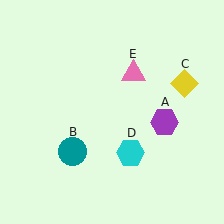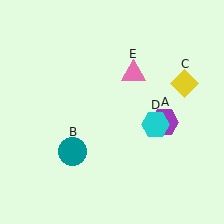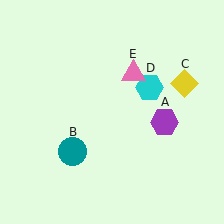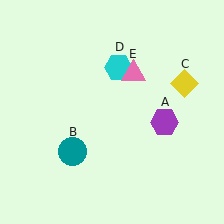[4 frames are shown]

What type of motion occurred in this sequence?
The cyan hexagon (object D) rotated counterclockwise around the center of the scene.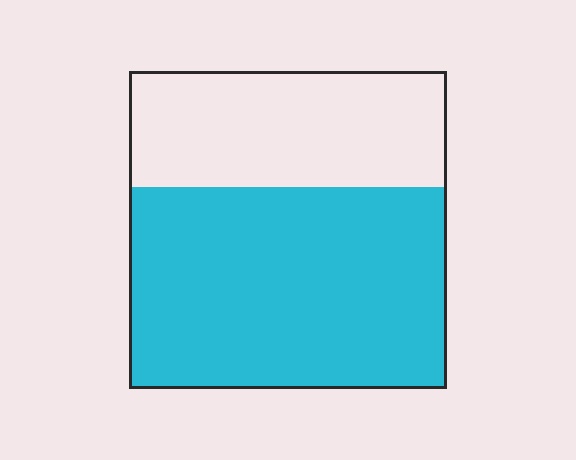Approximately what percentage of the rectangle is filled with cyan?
Approximately 65%.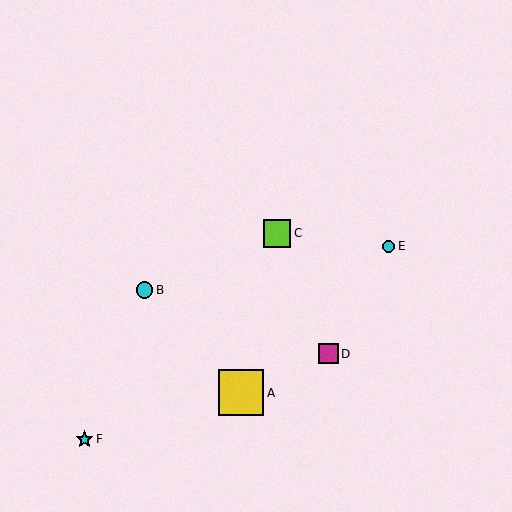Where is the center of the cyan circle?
The center of the cyan circle is at (144, 290).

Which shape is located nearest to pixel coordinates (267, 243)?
The lime square (labeled C) at (277, 233) is nearest to that location.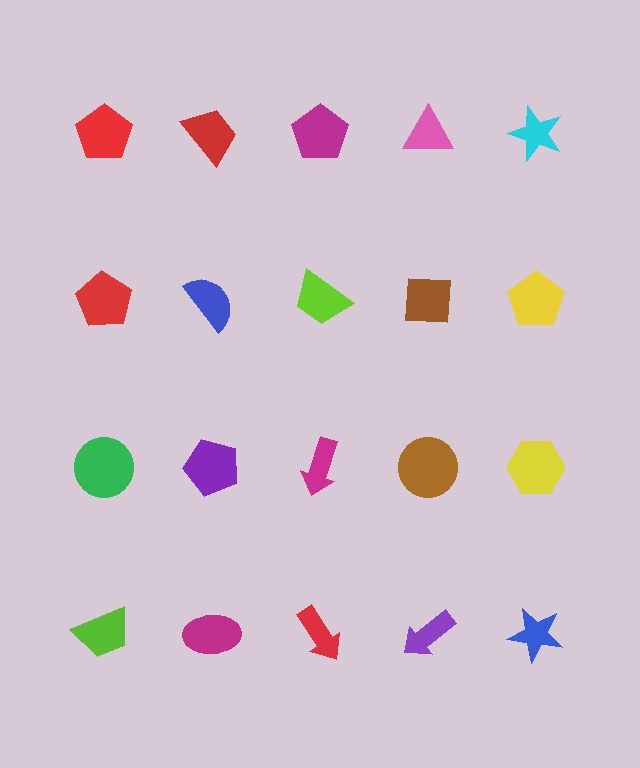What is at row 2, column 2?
A blue semicircle.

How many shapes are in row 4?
5 shapes.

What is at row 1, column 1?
A red pentagon.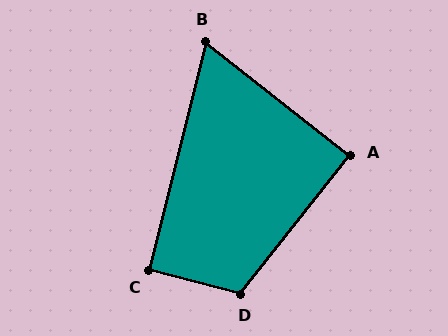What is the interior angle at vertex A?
Approximately 90 degrees (approximately right).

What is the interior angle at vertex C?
Approximately 90 degrees (approximately right).